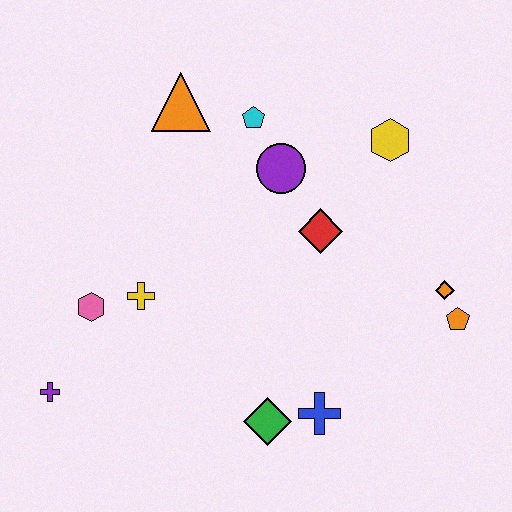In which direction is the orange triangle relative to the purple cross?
The orange triangle is above the purple cross.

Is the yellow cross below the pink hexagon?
No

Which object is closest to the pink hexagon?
The yellow cross is closest to the pink hexagon.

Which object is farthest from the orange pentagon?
The purple cross is farthest from the orange pentagon.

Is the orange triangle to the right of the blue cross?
No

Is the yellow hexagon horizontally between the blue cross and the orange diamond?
Yes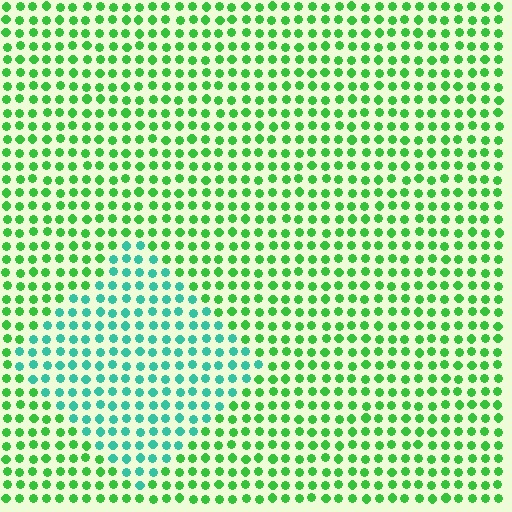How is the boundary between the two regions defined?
The boundary is defined purely by a slight shift in hue (about 44 degrees). Spacing, size, and orientation are identical on both sides.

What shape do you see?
I see a diamond.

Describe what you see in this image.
The image is filled with small green elements in a uniform arrangement. A diamond-shaped region is visible where the elements are tinted to a slightly different hue, forming a subtle color boundary.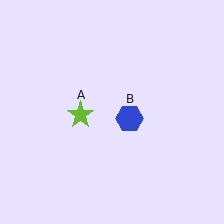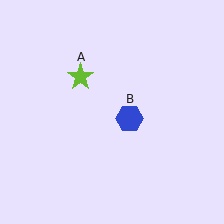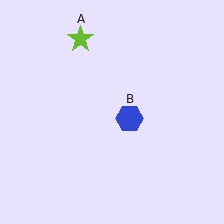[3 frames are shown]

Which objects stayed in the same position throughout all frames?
Blue hexagon (object B) remained stationary.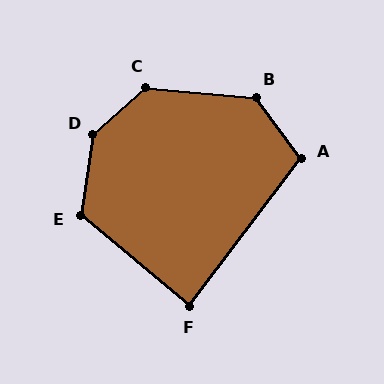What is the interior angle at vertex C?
Approximately 133 degrees (obtuse).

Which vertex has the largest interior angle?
D, at approximately 141 degrees.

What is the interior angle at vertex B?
Approximately 131 degrees (obtuse).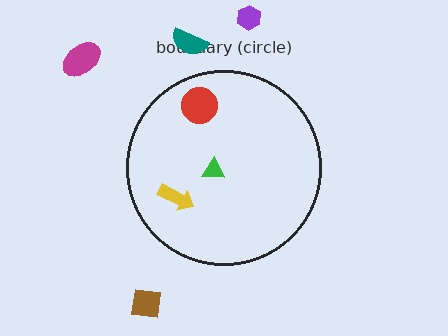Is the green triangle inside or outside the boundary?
Inside.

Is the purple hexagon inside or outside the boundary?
Outside.